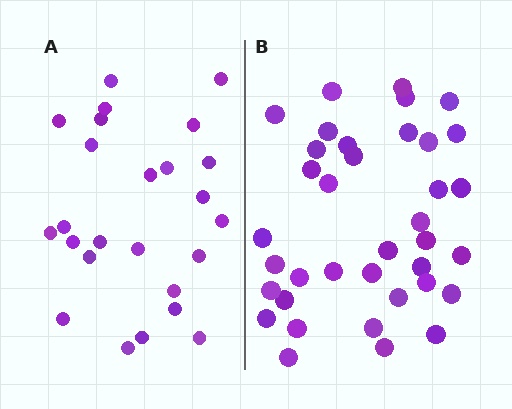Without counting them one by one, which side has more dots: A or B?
Region B (the right region) has more dots.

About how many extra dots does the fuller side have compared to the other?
Region B has roughly 12 or so more dots than region A.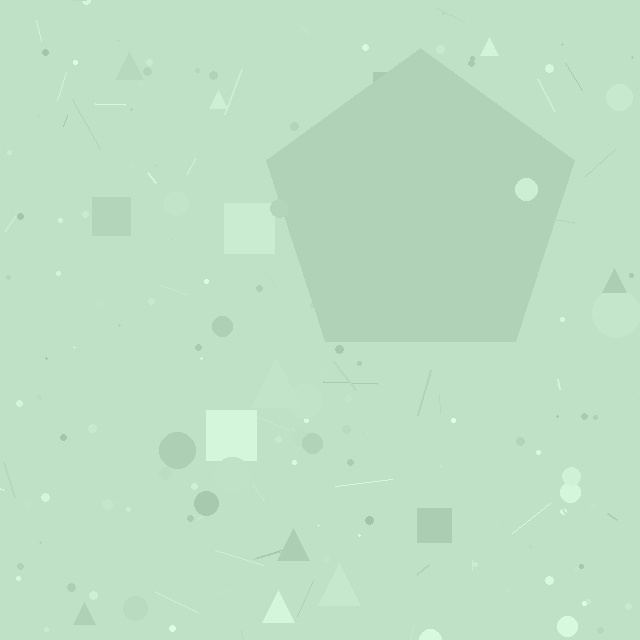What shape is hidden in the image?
A pentagon is hidden in the image.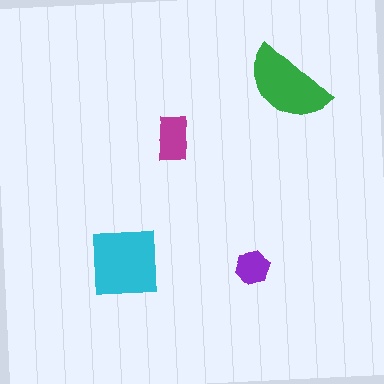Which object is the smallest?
The purple hexagon.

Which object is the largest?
The cyan square.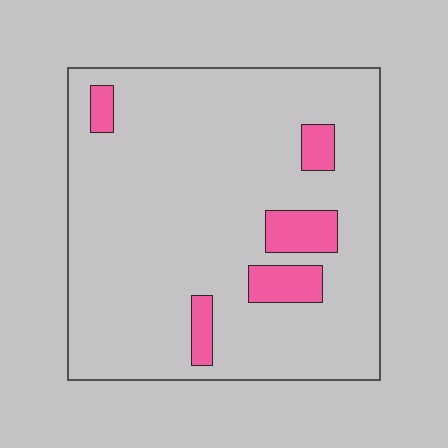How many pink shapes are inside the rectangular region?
5.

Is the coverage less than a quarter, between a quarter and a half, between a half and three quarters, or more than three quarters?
Less than a quarter.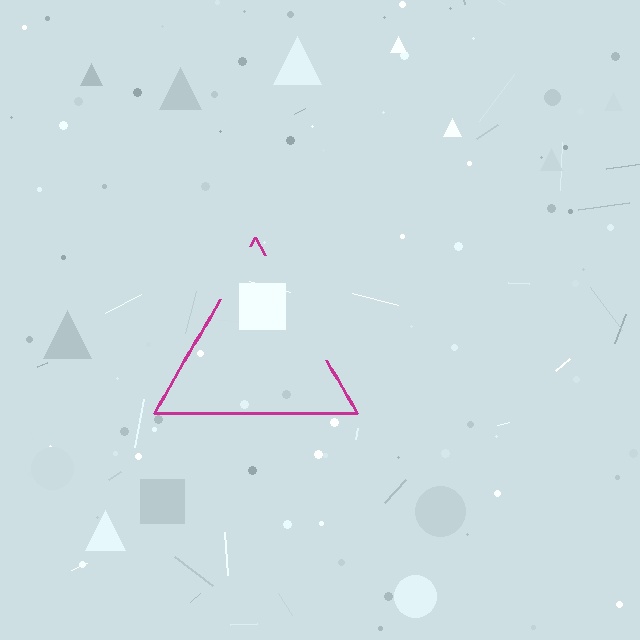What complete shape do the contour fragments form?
The contour fragments form a triangle.